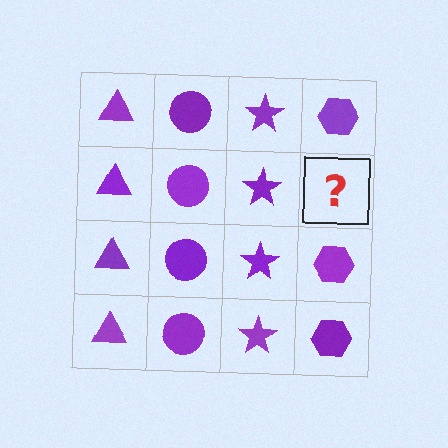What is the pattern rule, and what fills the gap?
The rule is that each column has a consistent shape. The gap should be filled with a purple hexagon.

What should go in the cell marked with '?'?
The missing cell should contain a purple hexagon.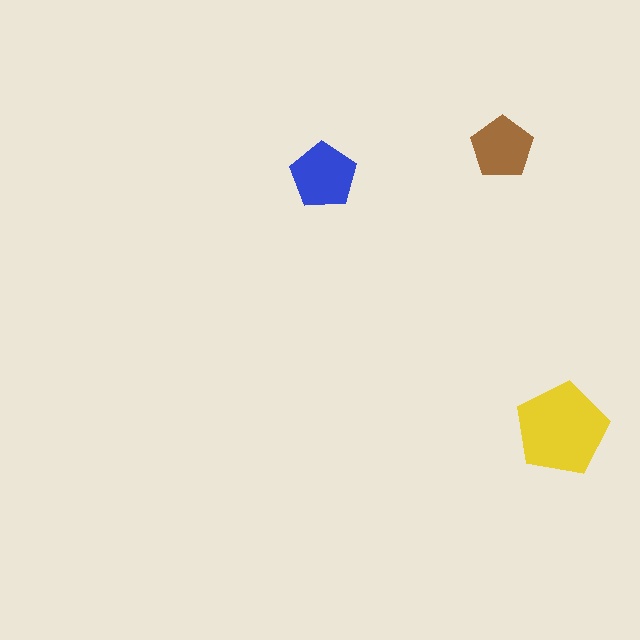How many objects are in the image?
There are 3 objects in the image.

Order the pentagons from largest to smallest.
the yellow one, the blue one, the brown one.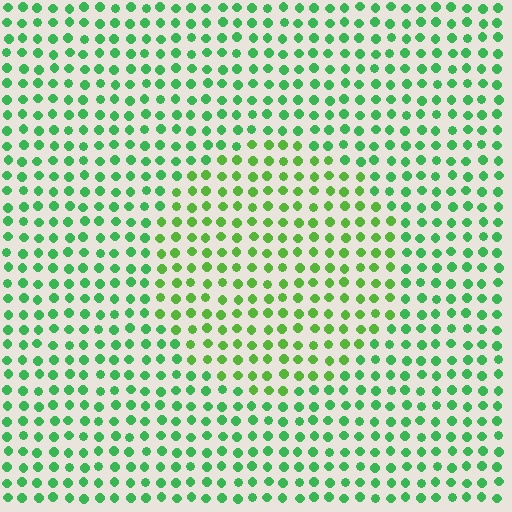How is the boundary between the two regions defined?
The boundary is defined purely by a slight shift in hue (about 27 degrees). Spacing, size, and orientation are identical on both sides.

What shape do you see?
I see a circle.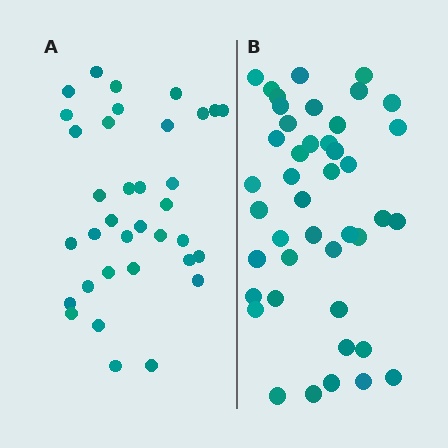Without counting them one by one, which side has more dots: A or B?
Region B (the right region) has more dots.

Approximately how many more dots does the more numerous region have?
Region B has roughly 8 or so more dots than region A.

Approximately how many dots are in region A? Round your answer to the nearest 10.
About 40 dots. (The exact count is 35, which rounds to 40.)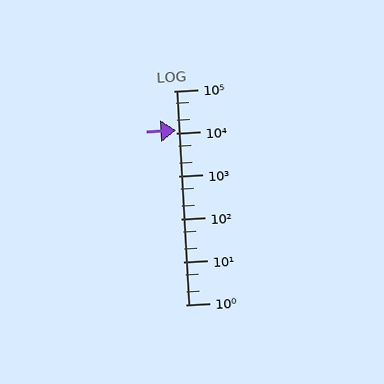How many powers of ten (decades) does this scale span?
The scale spans 5 decades, from 1 to 100000.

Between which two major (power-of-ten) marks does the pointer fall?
The pointer is between 10000 and 100000.